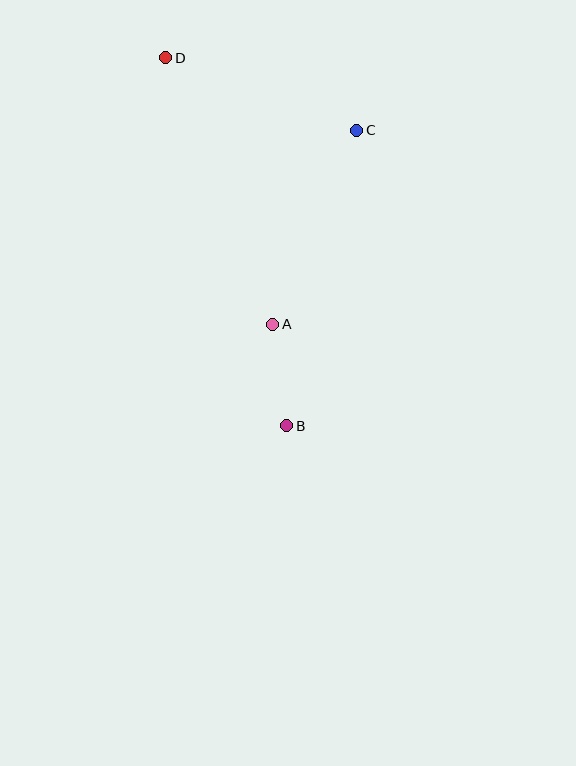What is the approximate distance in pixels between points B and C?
The distance between B and C is approximately 304 pixels.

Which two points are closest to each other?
Points A and B are closest to each other.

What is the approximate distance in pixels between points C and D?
The distance between C and D is approximately 205 pixels.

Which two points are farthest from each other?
Points B and D are farthest from each other.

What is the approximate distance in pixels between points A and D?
The distance between A and D is approximately 287 pixels.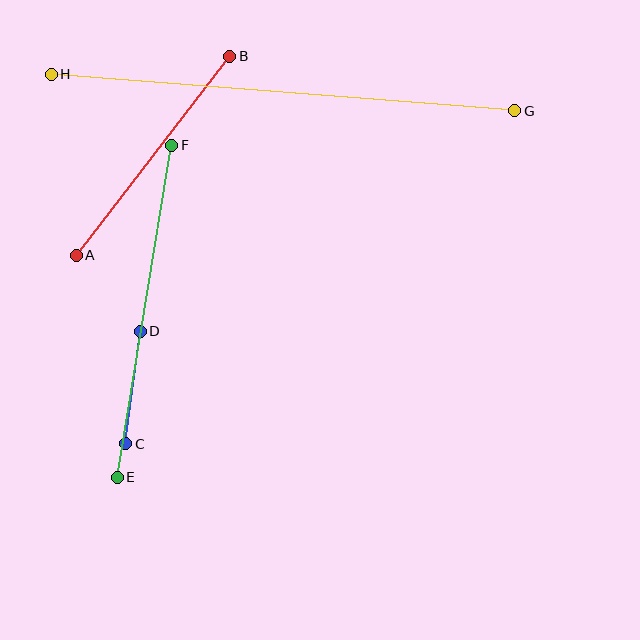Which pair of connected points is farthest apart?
Points G and H are farthest apart.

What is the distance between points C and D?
The distance is approximately 113 pixels.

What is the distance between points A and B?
The distance is approximately 251 pixels.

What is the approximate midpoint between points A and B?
The midpoint is at approximately (153, 156) pixels.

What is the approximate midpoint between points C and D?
The midpoint is at approximately (133, 387) pixels.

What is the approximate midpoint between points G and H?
The midpoint is at approximately (283, 93) pixels.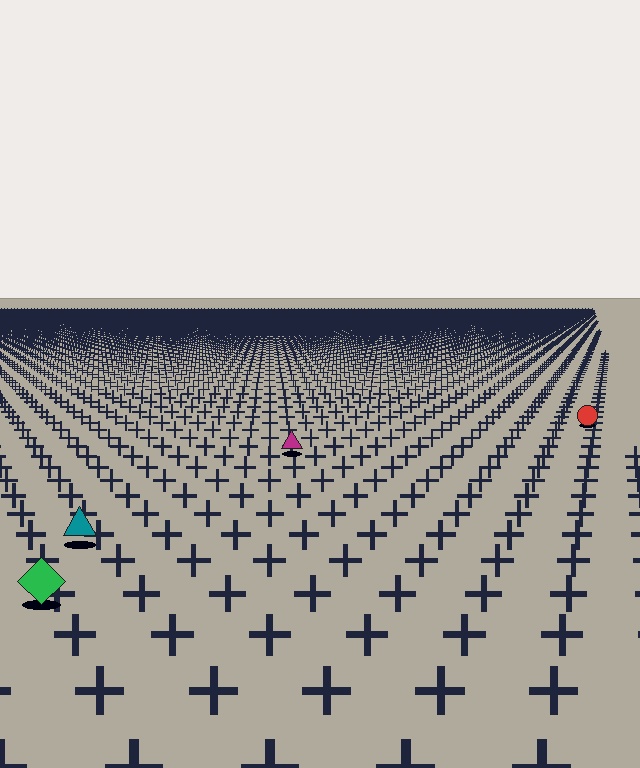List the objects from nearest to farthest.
From nearest to farthest: the green diamond, the teal triangle, the magenta triangle, the red circle.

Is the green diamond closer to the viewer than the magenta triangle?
Yes. The green diamond is closer — you can tell from the texture gradient: the ground texture is coarser near it.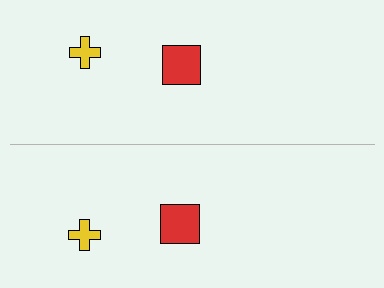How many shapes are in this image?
There are 4 shapes in this image.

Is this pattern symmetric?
Yes, this pattern has bilateral (reflection) symmetry.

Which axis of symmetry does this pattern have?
The pattern has a horizontal axis of symmetry running through the center of the image.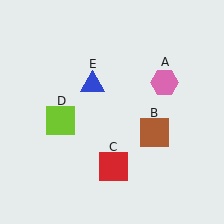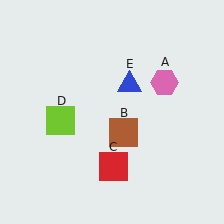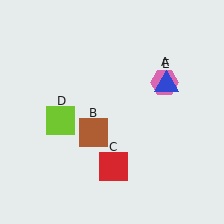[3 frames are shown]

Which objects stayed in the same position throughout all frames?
Pink hexagon (object A) and red square (object C) and lime square (object D) remained stationary.